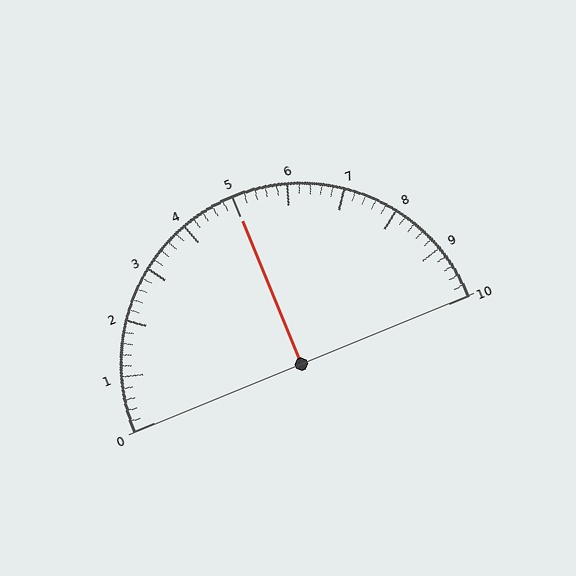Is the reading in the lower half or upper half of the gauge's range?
The reading is in the upper half of the range (0 to 10).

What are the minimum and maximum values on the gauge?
The gauge ranges from 0 to 10.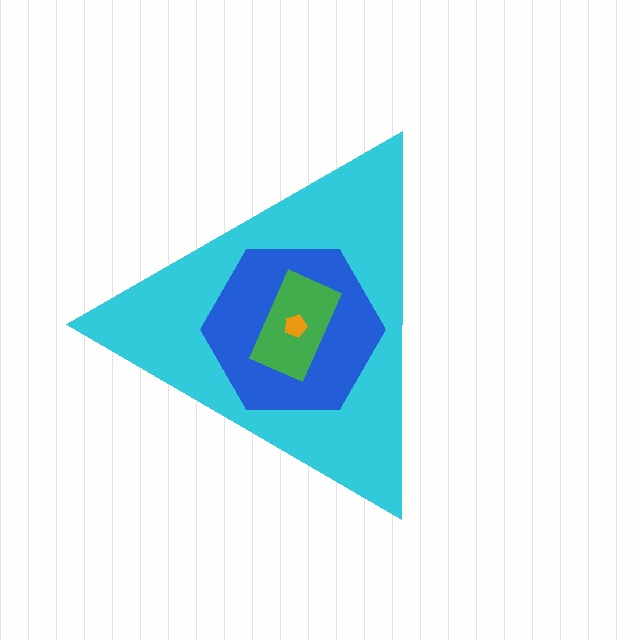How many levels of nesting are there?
4.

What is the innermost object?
The orange pentagon.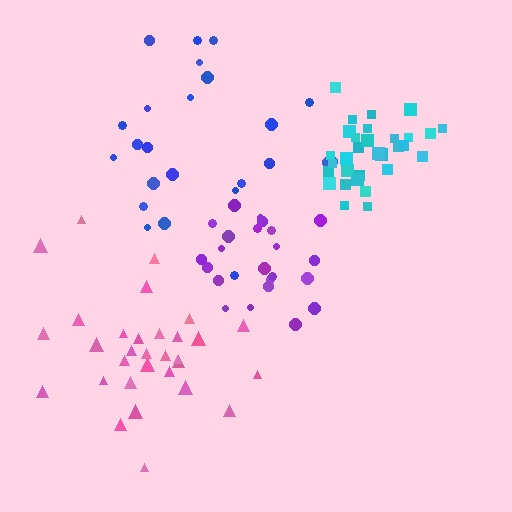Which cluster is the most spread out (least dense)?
Blue.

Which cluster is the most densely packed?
Cyan.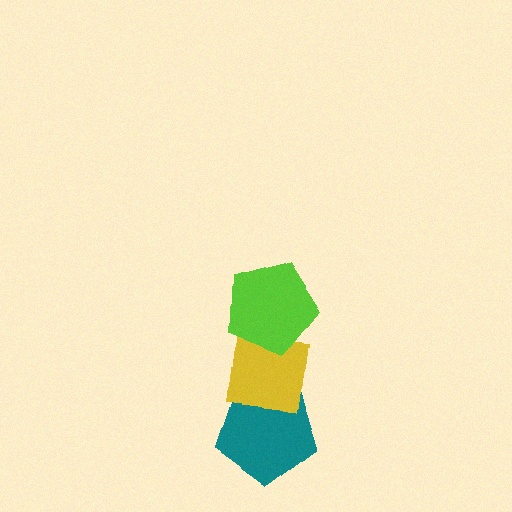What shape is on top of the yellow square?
The lime pentagon is on top of the yellow square.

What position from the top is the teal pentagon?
The teal pentagon is 3rd from the top.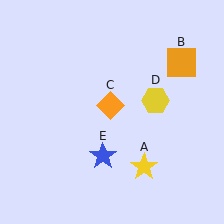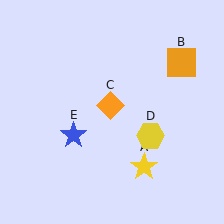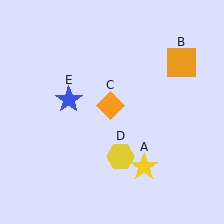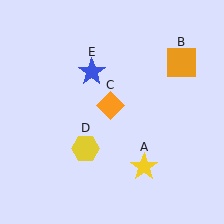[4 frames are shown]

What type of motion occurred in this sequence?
The yellow hexagon (object D), blue star (object E) rotated clockwise around the center of the scene.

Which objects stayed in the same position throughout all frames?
Yellow star (object A) and orange square (object B) and orange diamond (object C) remained stationary.